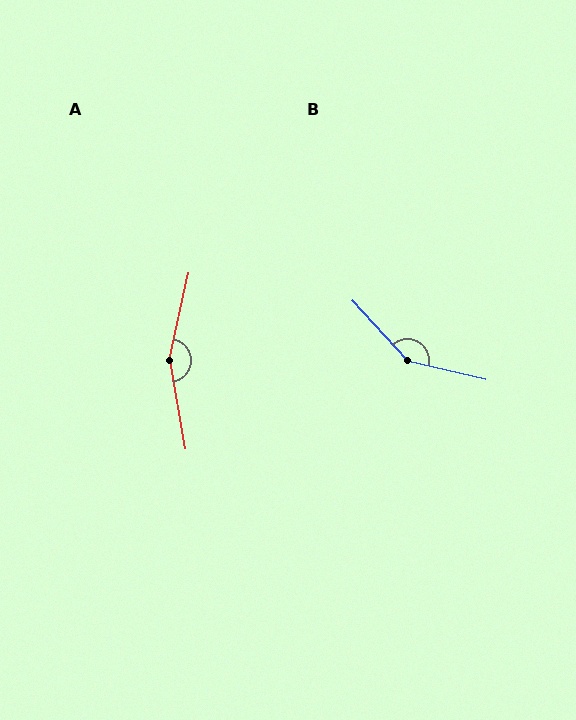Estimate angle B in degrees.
Approximately 145 degrees.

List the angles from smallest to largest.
B (145°), A (158°).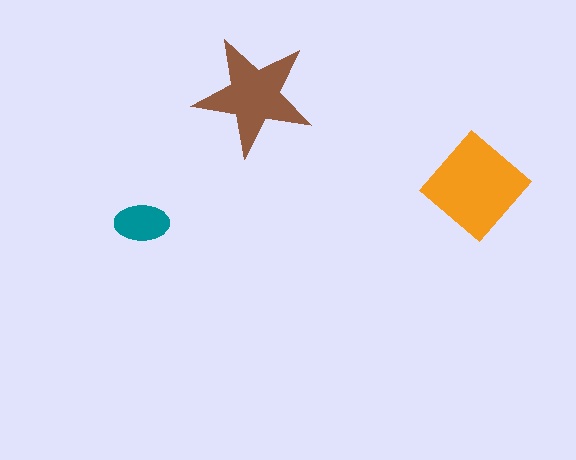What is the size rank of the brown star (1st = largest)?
2nd.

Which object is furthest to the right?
The orange diamond is rightmost.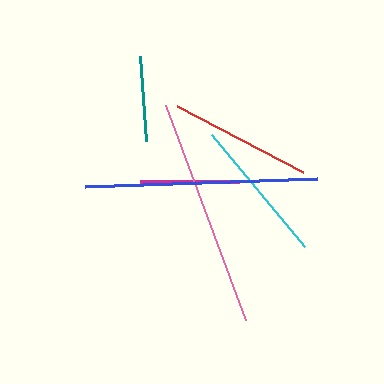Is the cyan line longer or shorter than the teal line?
The cyan line is longer than the teal line.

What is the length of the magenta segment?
The magenta segment is approximately 99 pixels long.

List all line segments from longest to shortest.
From longest to shortest: blue, pink, cyan, red, magenta, teal.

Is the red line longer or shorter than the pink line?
The pink line is longer than the red line.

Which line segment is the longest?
The blue line is the longest at approximately 231 pixels.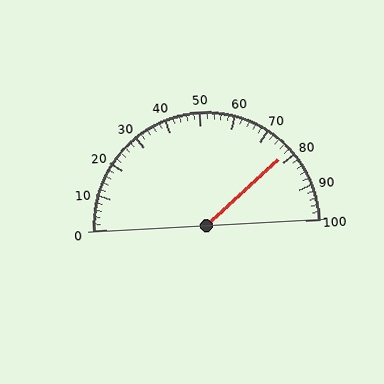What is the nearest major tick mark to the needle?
The nearest major tick mark is 80.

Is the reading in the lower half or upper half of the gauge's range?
The reading is in the upper half of the range (0 to 100).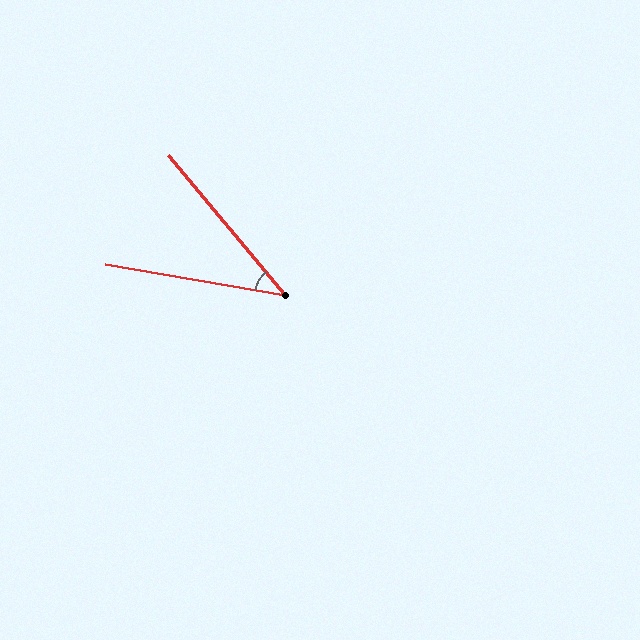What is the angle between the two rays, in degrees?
Approximately 40 degrees.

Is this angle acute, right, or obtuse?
It is acute.